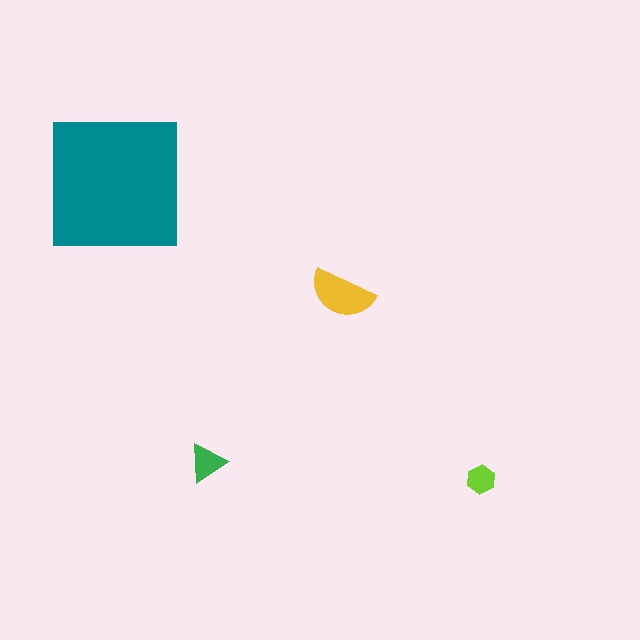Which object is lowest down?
The lime hexagon is bottommost.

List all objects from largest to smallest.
The teal square, the yellow semicircle, the green triangle, the lime hexagon.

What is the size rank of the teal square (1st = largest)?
1st.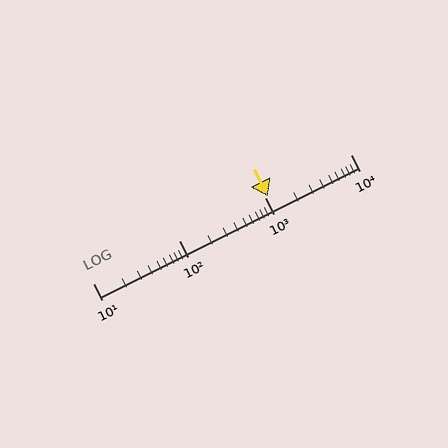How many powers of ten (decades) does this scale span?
The scale spans 3 decades, from 10 to 10000.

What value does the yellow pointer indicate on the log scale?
The pointer indicates approximately 1100.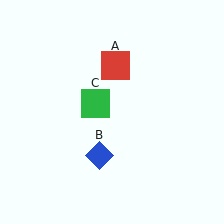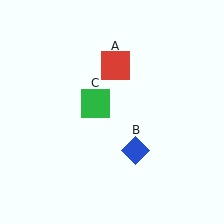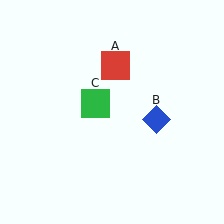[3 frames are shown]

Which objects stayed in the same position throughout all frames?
Red square (object A) and green square (object C) remained stationary.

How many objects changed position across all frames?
1 object changed position: blue diamond (object B).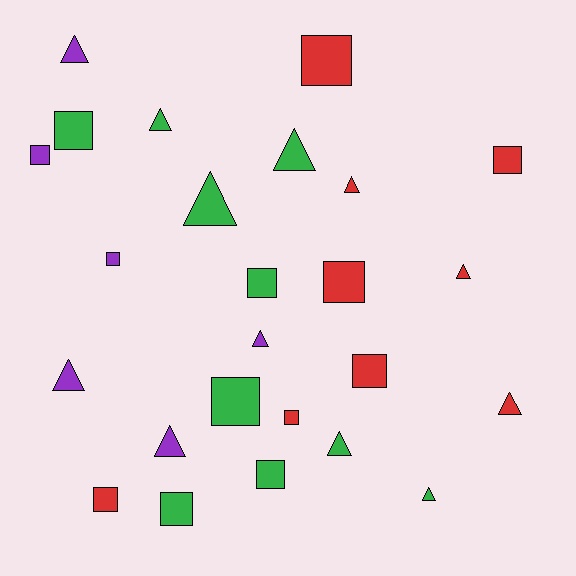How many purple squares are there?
There are 2 purple squares.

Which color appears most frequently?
Green, with 10 objects.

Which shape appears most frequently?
Square, with 13 objects.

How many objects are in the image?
There are 25 objects.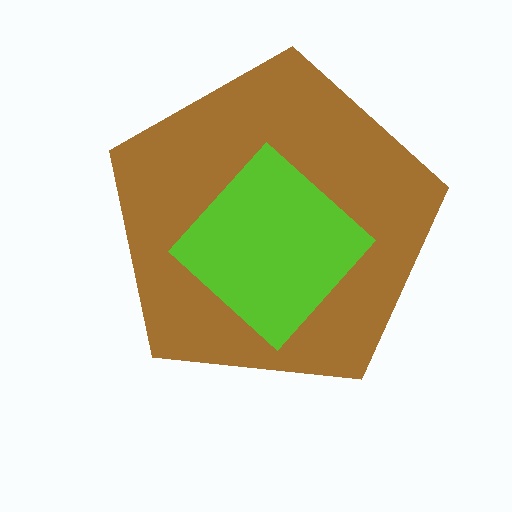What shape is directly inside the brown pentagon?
The lime diamond.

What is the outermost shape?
The brown pentagon.